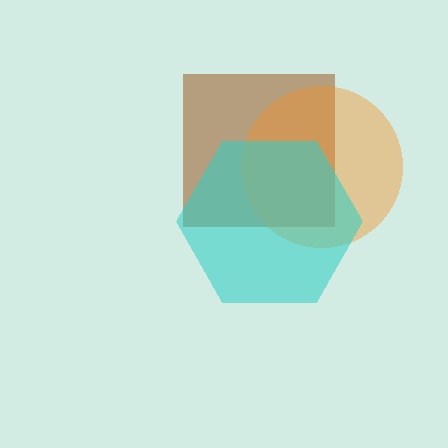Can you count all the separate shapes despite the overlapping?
Yes, there are 3 separate shapes.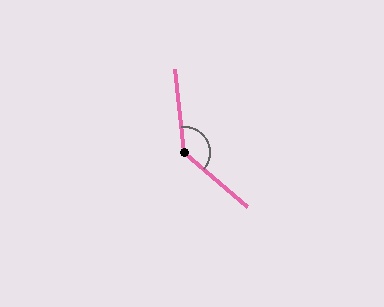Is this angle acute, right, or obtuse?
It is obtuse.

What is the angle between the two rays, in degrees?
Approximately 136 degrees.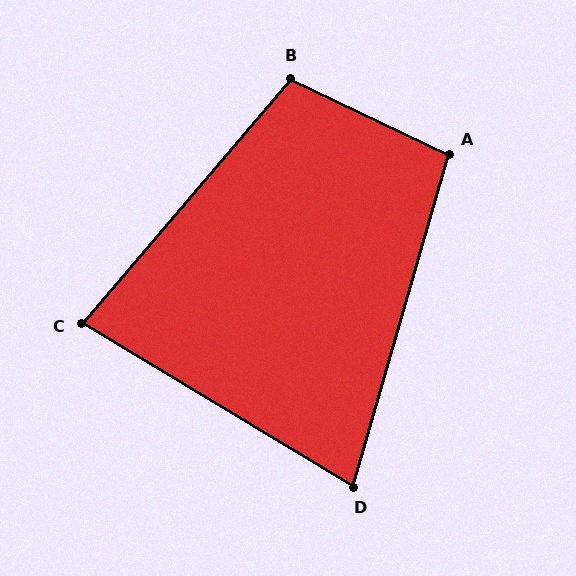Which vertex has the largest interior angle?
B, at approximately 105 degrees.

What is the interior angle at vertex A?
Approximately 99 degrees (obtuse).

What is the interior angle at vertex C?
Approximately 81 degrees (acute).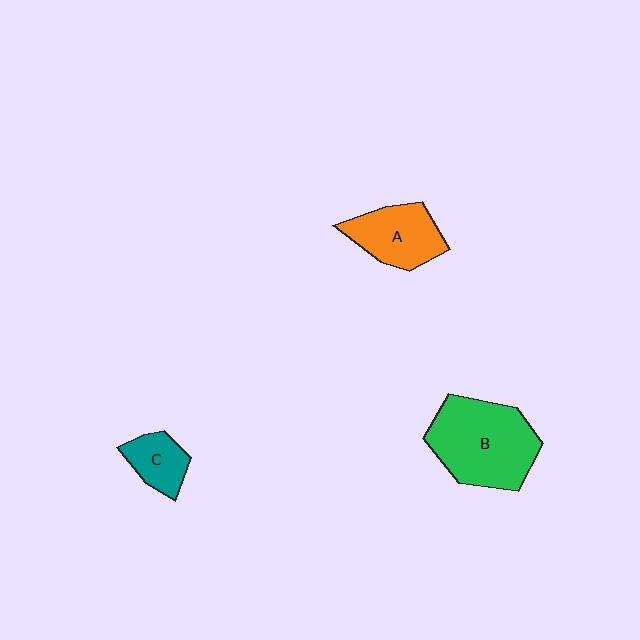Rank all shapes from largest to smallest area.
From largest to smallest: B (green), A (orange), C (teal).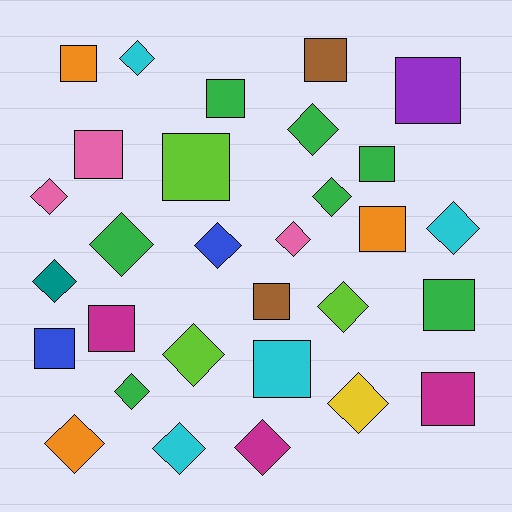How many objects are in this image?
There are 30 objects.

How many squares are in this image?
There are 14 squares.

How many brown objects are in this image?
There are 2 brown objects.